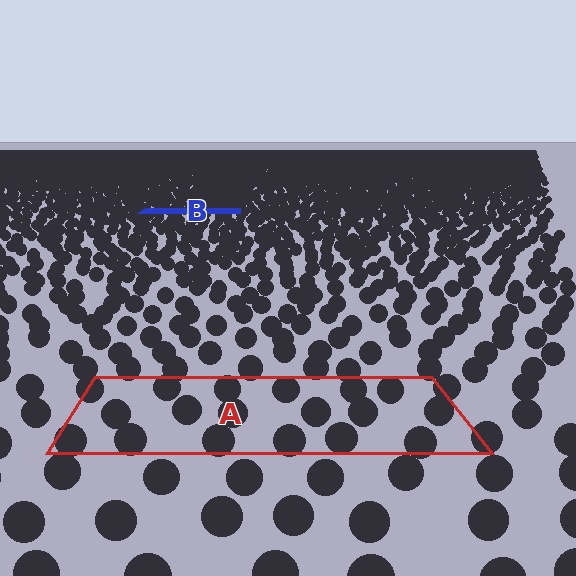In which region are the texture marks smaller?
The texture marks are smaller in region B, because it is farther away.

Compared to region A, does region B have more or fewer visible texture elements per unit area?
Region B has more texture elements per unit area — they are packed more densely because it is farther away.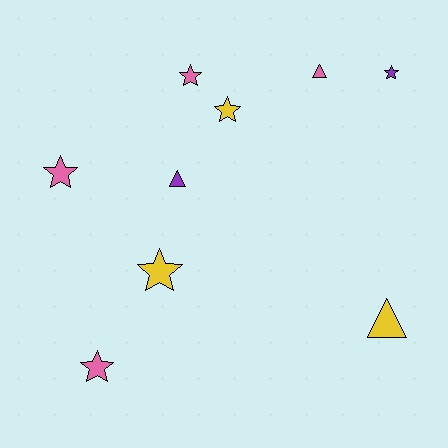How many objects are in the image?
There are 9 objects.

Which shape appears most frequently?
Star, with 6 objects.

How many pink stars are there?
There are 3 pink stars.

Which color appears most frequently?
Pink, with 4 objects.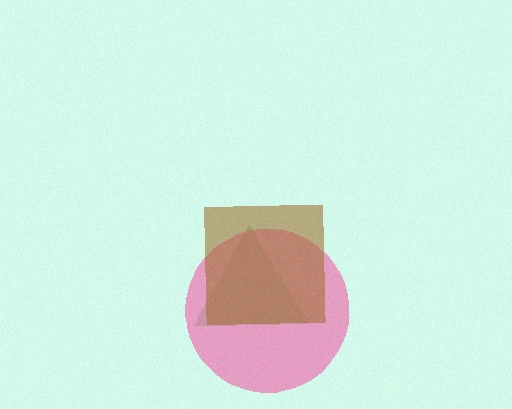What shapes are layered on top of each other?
The layered shapes are: a green triangle, a pink circle, a brown square.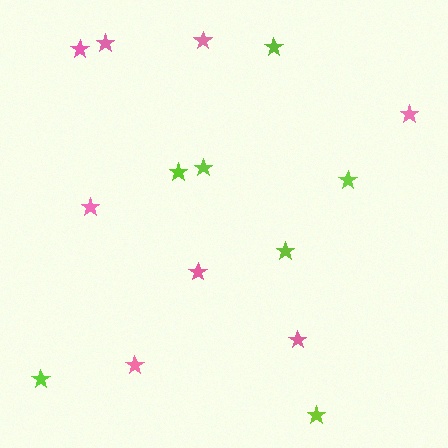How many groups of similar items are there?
There are 2 groups: one group of pink stars (8) and one group of lime stars (7).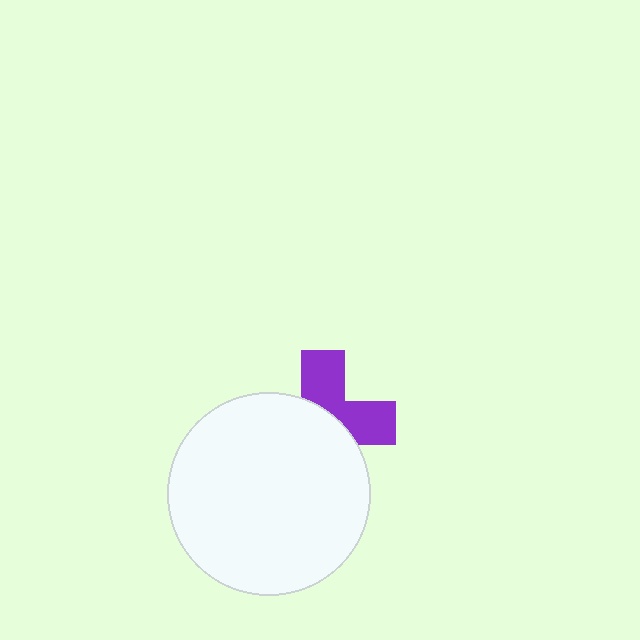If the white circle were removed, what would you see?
You would see the complete purple cross.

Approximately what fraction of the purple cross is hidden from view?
Roughly 57% of the purple cross is hidden behind the white circle.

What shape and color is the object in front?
The object in front is a white circle.